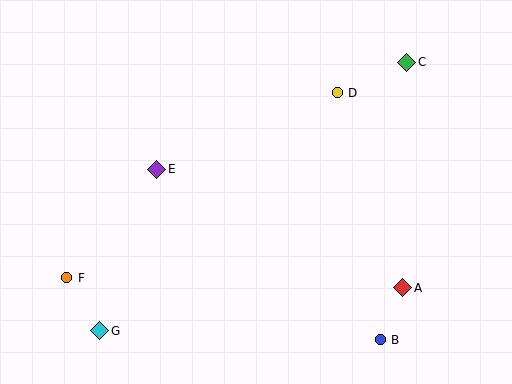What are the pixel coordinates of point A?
Point A is at (403, 288).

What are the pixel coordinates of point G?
Point G is at (100, 331).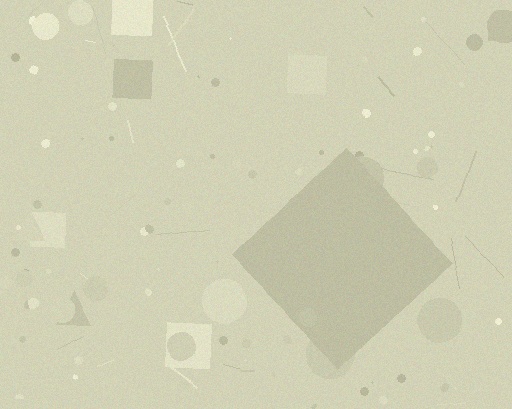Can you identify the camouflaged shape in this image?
The camouflaged shape is a diamond.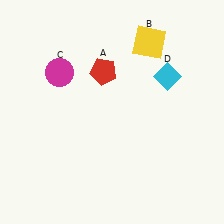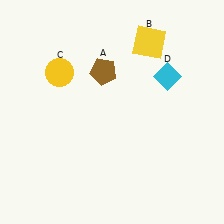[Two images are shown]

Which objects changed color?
A changed from red to brown. C changed from magenta to yellow.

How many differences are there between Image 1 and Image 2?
There are 2 differences between the two images.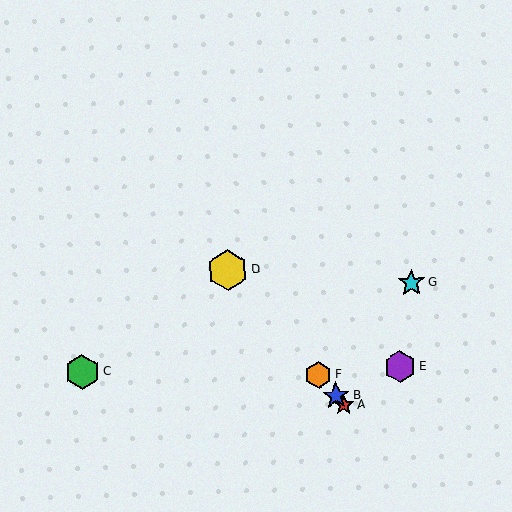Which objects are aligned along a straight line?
Objects A, B, D, F are aligned along a straight line.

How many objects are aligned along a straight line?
4 objects (A, B, D, F) are aligned along a straight line.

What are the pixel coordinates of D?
Object D is at (228, 270).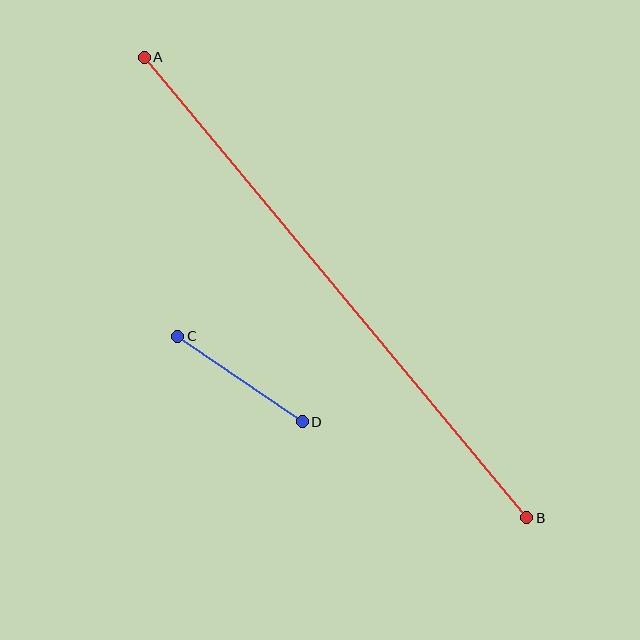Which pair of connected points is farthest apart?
Points A and B are farthest apart.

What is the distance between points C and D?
The distance is approximately 151 pixels.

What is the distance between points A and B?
The distance is approximately 599 pixels.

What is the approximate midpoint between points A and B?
The midpoint is at approximately (336, 288) pixels.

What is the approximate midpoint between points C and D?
The midpoint is at approximately (240, 379) pixels.